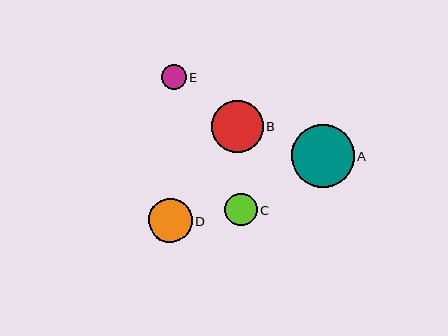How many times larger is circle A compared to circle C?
Circle A is approximately 1.9 times the size of circle C.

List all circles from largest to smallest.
From largest to smallest: A, B, D, C, E.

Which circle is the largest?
Circle A is the largest with a size of approximately 63 pixels.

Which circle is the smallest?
Circle E is the smallest with a size of approximately 25 pixels.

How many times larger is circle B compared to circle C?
Circle B is approximately 1.6 times the size of circle C.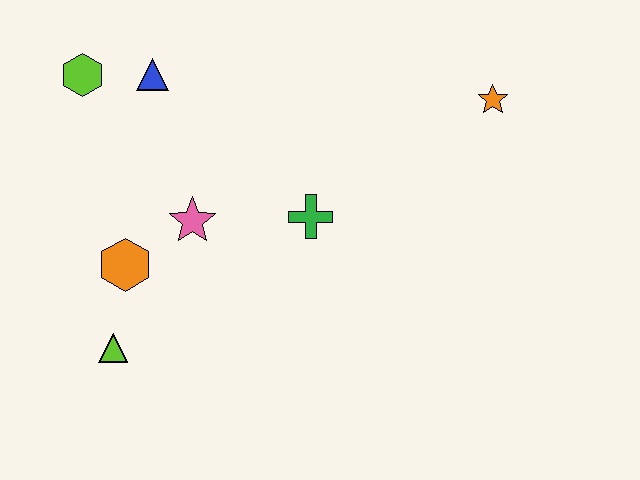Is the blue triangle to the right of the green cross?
No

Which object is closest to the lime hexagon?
The blue triangle is closest to the lime hexagon.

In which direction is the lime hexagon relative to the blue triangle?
The lime hexagon is to the left of the blue triangle.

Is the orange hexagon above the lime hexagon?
No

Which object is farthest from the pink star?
The orange star is farthest from the pink star.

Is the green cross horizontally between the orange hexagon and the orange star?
Yes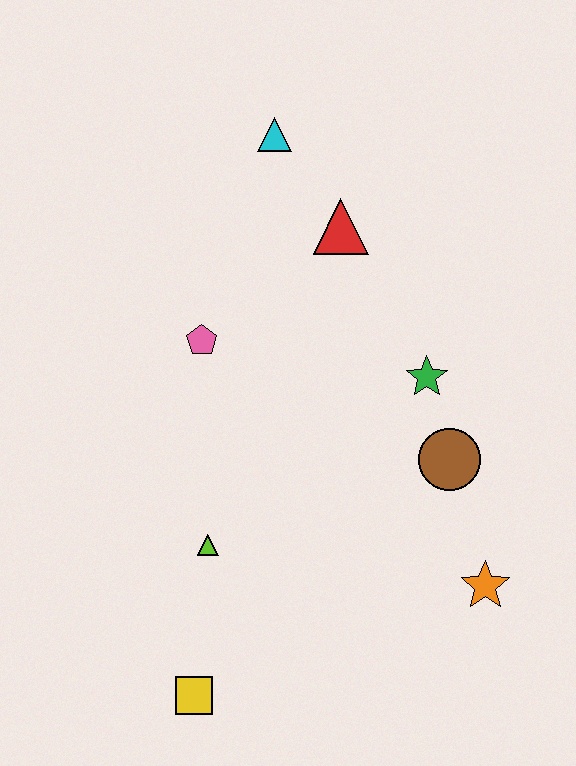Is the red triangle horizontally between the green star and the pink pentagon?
Yes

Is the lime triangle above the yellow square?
Yes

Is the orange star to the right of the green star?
Yes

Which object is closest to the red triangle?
The cyan triangle is closest to the red triangle.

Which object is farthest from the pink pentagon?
The orange star is farthest from the pink pentagon.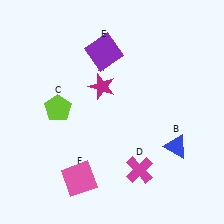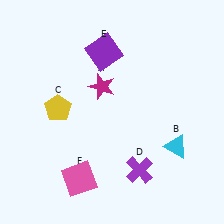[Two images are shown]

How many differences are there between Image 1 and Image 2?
There are 3 differences between the two images.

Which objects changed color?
B changed from blue to cyan. C changed from lime to yellow. D changed from magenta to purple.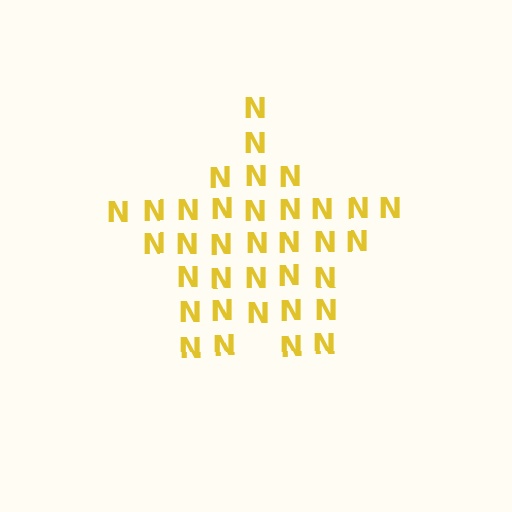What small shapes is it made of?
It is made of small letter N's.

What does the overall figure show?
The overall figure shows a star.